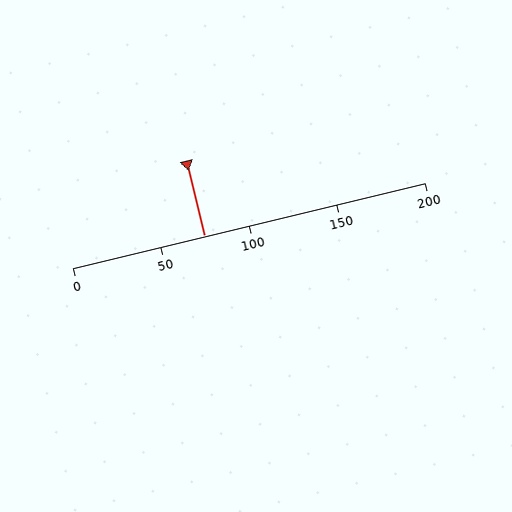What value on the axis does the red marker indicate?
The marker indicates approximately 75.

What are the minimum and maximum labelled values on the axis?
The axis runs from 0 to 200.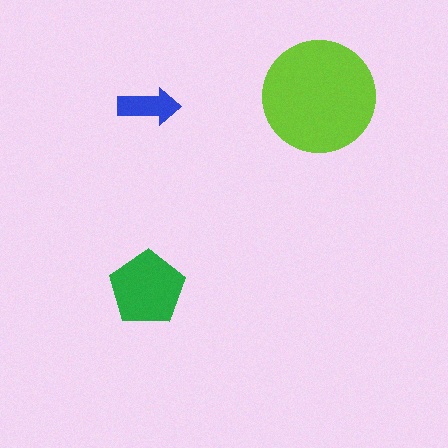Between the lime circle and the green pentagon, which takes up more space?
The lime circle.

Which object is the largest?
The lime circle.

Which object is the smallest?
The blue arrow.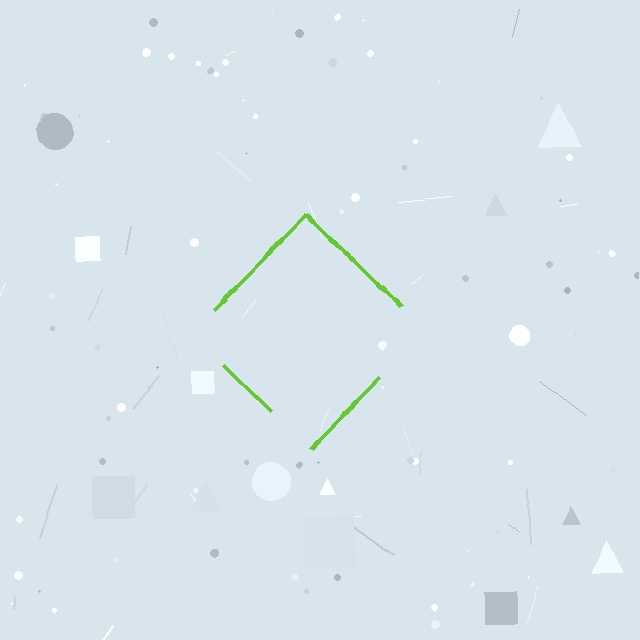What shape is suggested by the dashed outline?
The dashed outline suggests a diamond.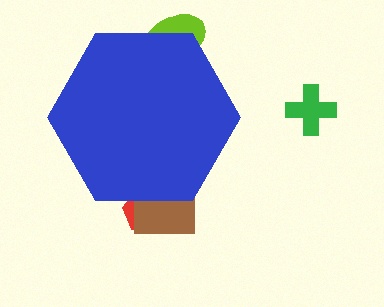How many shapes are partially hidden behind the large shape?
3 shapes are partially hidden.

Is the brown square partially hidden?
Yes, the brown square is partially hidden behind the blue hexagon.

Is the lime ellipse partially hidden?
Yes, the lime ellipse is partially hidden behind the blue hexagon.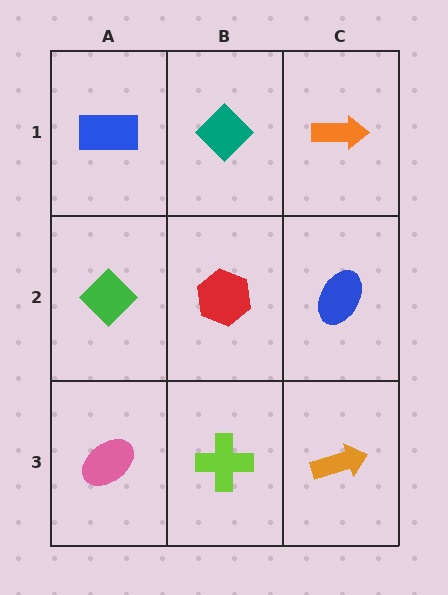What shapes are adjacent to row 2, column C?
An orange arrow (row 1, column C), an orange arrow (row 3, column C), a red hexagon (row 2, column B).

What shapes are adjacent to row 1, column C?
A blue ellipse (row 2, column C), a teal diamond (row 1, column B).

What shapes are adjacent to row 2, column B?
A teal diamond (row 1, column B), a lime cross (row 3, column B), a green diamond (row 2, column A), a blue ellipse (row 2, column C).